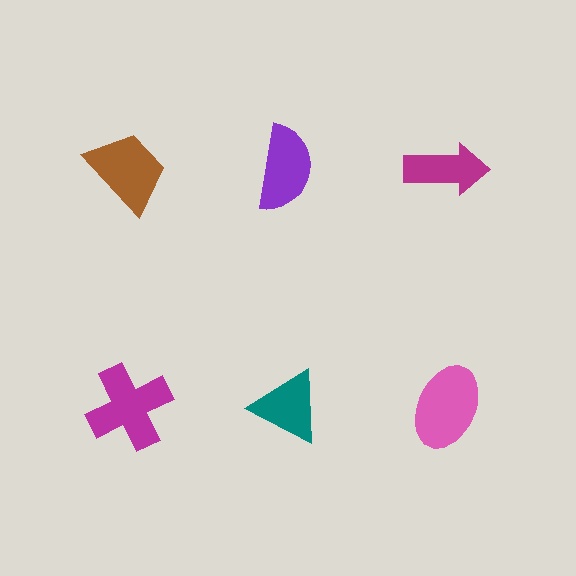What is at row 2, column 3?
A pink ellipse.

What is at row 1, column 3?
A magenta arrow.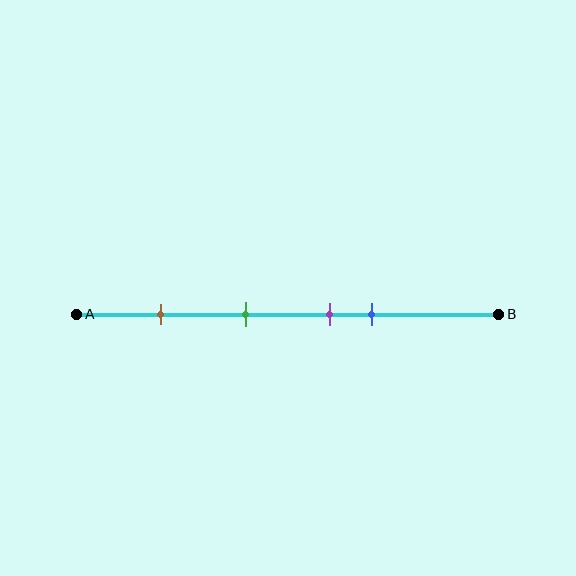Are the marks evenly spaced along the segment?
No, the marks are not evenly spaced.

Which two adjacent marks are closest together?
The purple and blue marks are the closest adjacent pair.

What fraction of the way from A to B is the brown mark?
The brown mark is approximately 20% (0.2) of the way from A to B.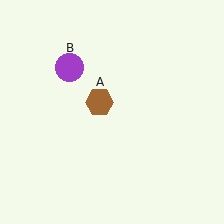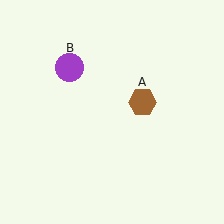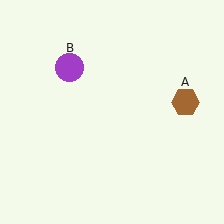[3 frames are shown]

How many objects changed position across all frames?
1 object changed position: brown hexagon (object A).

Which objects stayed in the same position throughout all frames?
Purple circle (object B) remained stationary.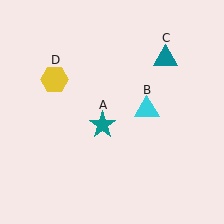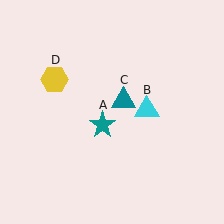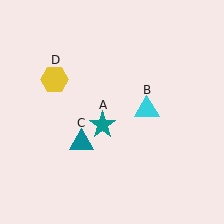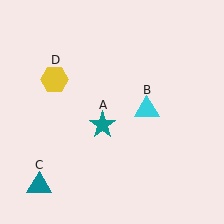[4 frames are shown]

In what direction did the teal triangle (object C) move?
The teal triangle (object C) moved down and to the left.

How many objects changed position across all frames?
1 object changed position: teal triangle (object C).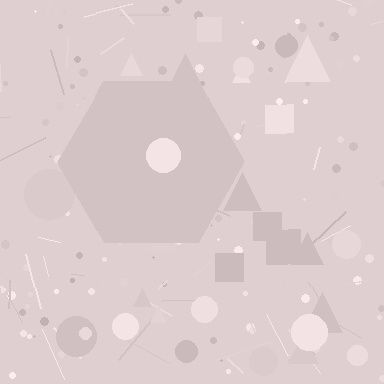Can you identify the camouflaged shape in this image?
The camouflaged shape is a hexagon.